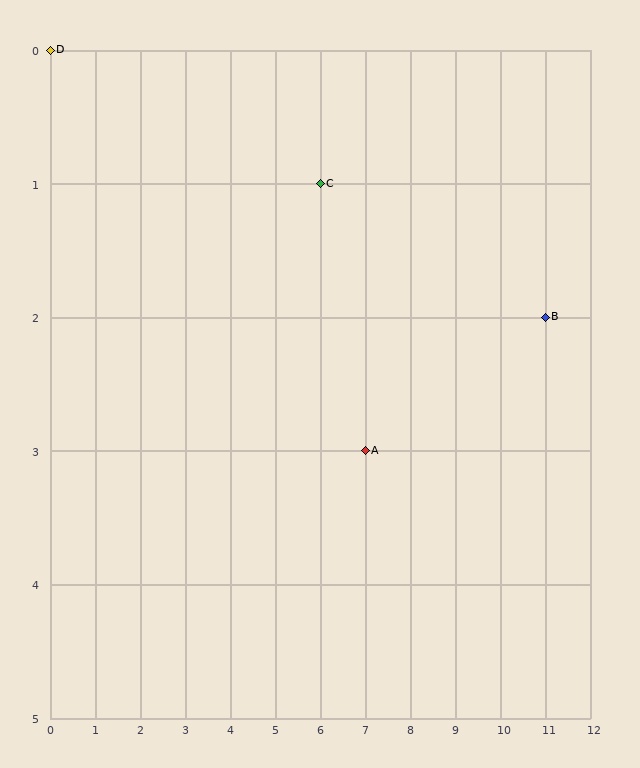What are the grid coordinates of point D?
Point D is at grid coordinates (0, 0).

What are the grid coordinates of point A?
Point A is at grid coordinates (7, 3).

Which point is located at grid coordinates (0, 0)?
Point D is at (0, 0).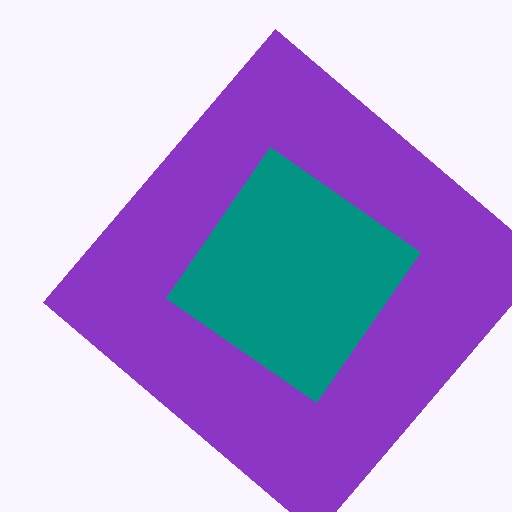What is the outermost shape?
The purple diamond.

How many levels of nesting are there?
2.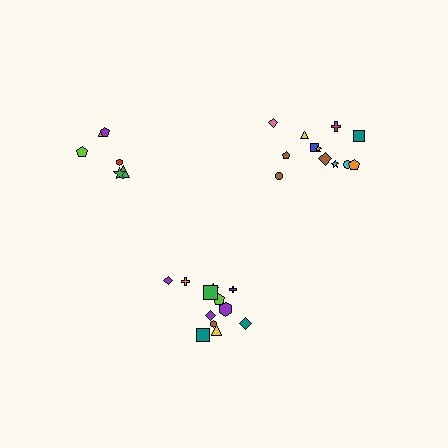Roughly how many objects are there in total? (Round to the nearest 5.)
Roughly 30 objects in total.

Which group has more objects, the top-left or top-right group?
The top-right group.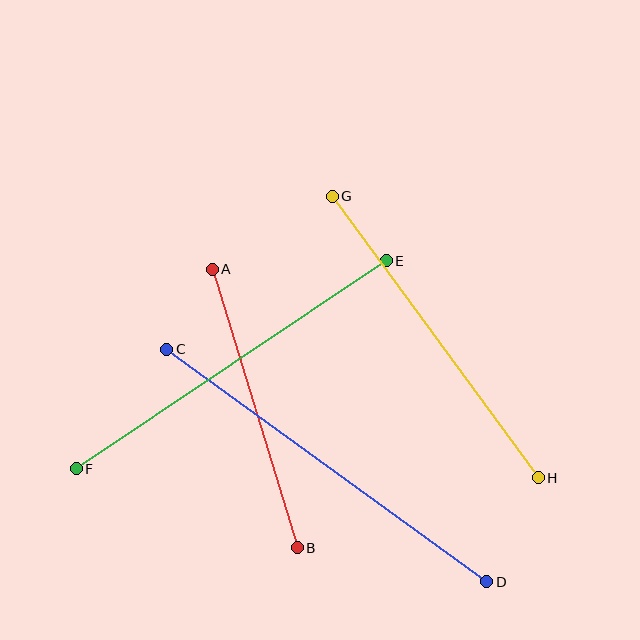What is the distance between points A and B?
The distance is approximately 291 pixels.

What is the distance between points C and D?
The distance is approximately 395 pixels.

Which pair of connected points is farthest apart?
Points C and D are farthest apart.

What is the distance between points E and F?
The distance is approximately 373 pixels.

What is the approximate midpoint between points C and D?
The midpoint is at approximately (327, 465) pixels.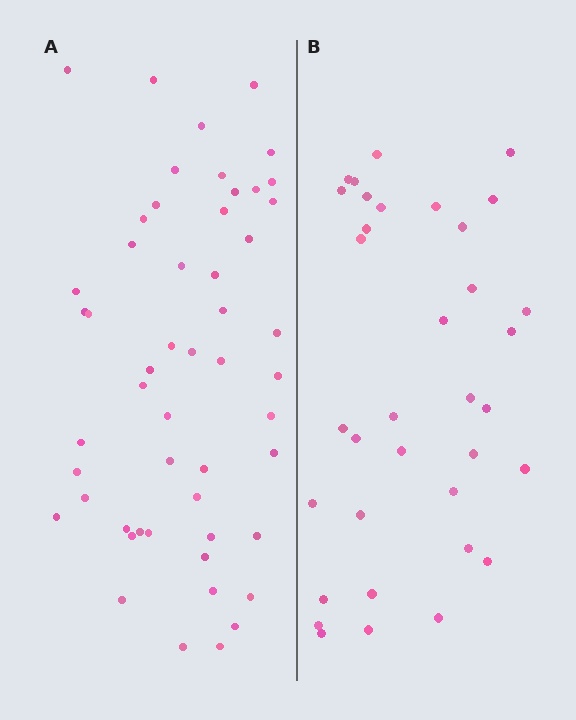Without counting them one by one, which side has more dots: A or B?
Region A (the left region) has more dots.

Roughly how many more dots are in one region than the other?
Region A has approximately 15 more dots than region B.